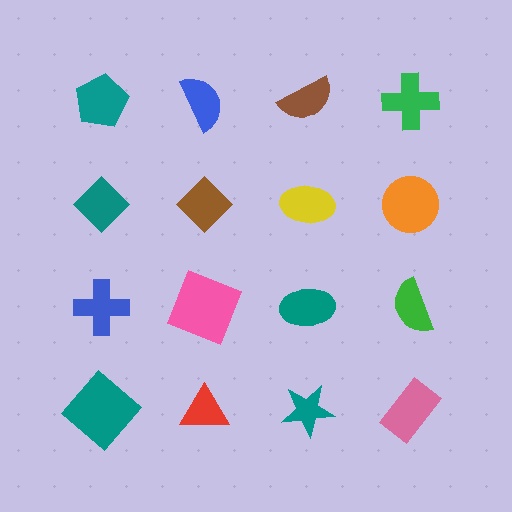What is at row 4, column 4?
A pink rectangle.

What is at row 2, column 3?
A yellow ellipse.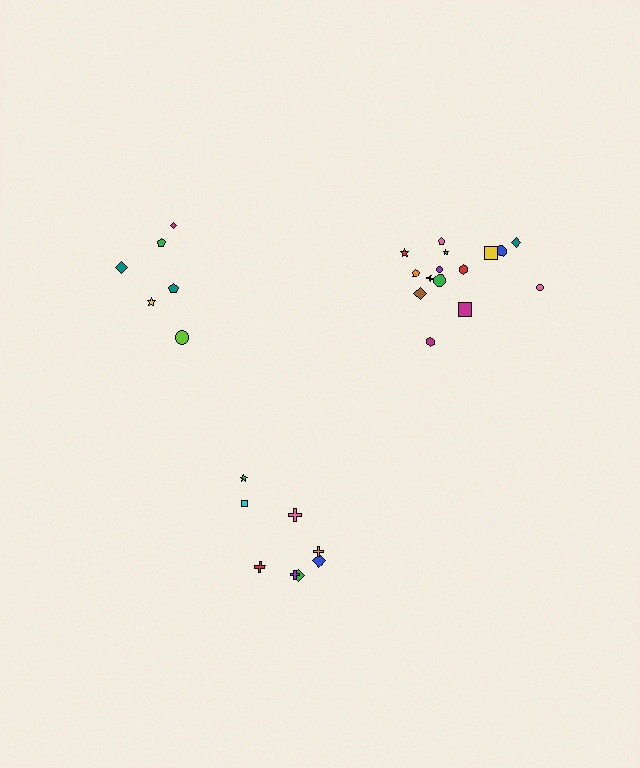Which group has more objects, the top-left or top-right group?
The top-right group.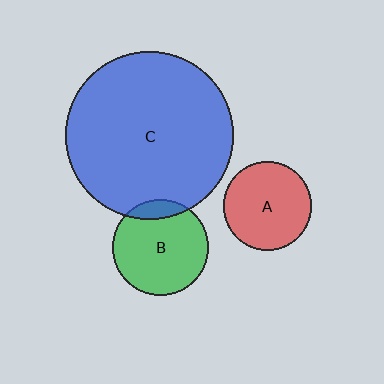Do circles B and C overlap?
Yes.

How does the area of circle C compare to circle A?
Approximately 3.6 times.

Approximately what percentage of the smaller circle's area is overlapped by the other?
Approximately 10%.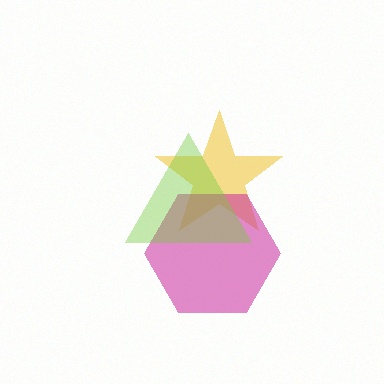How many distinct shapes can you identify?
There are 3 distinct shapes: a yellow star, a magenta hexagon, a lime triangle.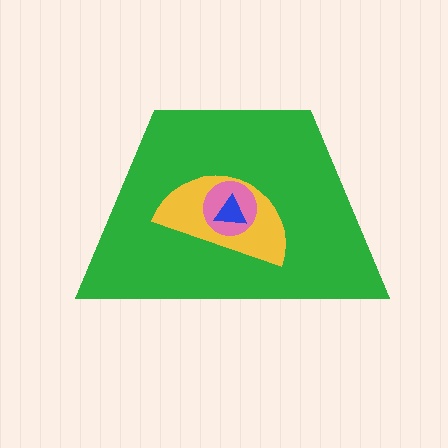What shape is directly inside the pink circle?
The blue triangle.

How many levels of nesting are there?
4.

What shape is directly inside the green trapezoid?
The yellow semicircle.